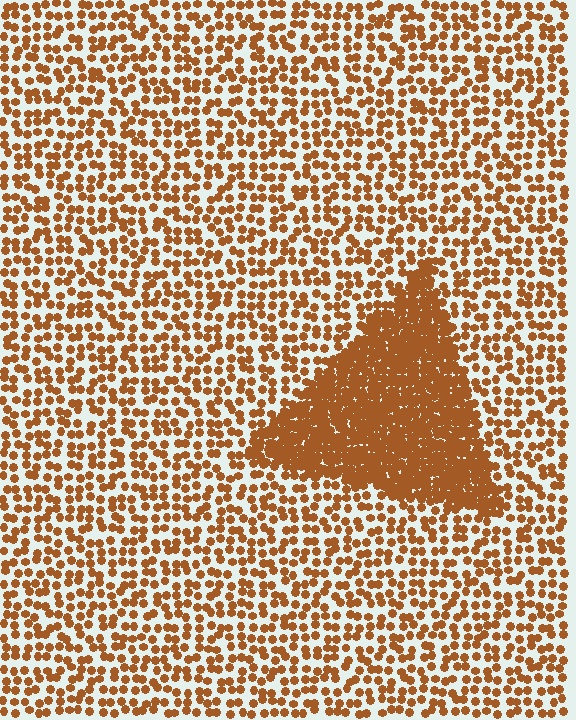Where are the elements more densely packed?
The elements are more densely packed inside the triangle boundary.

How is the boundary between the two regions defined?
The boundary is defined by a change in element density (approximately 2.8x ratio). All elements are the same color, size, and shape.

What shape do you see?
I see a triangle.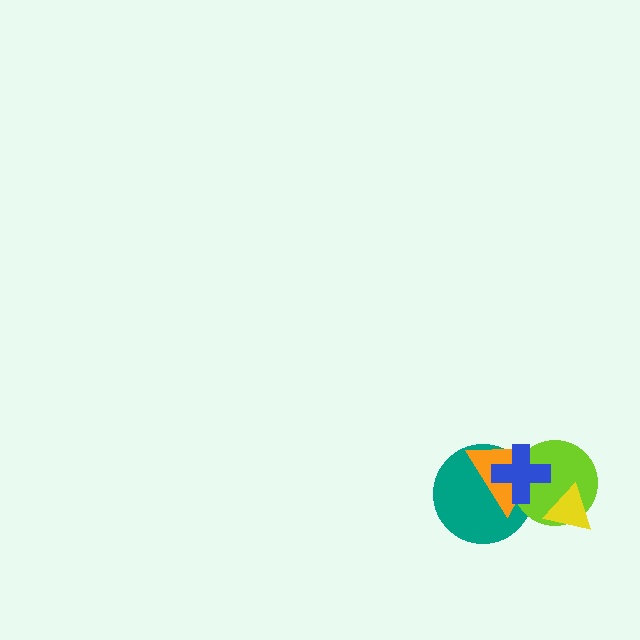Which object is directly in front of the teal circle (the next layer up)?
The orange triangle is directly in front of the teal circle.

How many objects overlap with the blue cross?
3 objects overlap with the blue cross.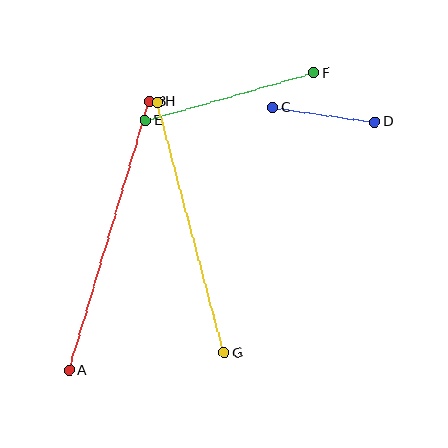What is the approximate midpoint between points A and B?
The midpoint is at approximately (109, 236) pixels.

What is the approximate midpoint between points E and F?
The midpoint is at approximately (230, 97) pixels.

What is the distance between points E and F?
The distance is approximately 174 pixels.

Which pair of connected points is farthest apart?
Points A and B are farthest apart.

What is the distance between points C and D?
The distance is approximately 103 pixels.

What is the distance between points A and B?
The distance is approximately 280 pixels.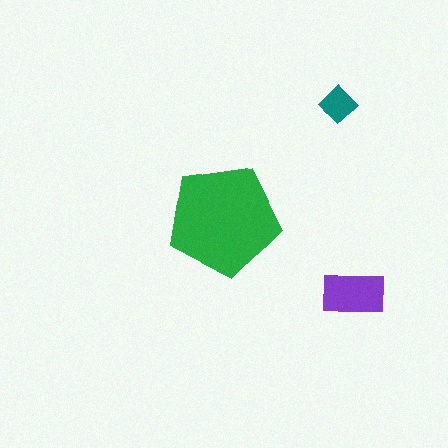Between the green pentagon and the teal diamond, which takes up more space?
The green pentagon.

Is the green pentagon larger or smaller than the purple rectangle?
Larger.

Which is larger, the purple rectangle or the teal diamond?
The purple rectangle.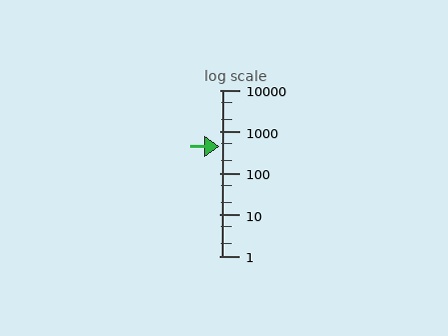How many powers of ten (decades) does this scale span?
The scale spans 4 decades, from 1 to 10000.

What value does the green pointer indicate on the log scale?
The pointer indicates approximately 430.